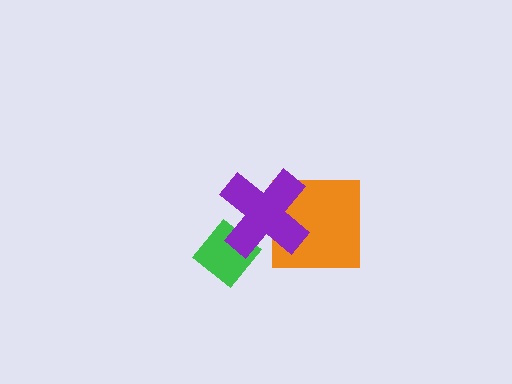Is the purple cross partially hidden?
No, no other shape covers it.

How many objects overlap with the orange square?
1 object overlaps with the orange square.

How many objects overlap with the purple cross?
2 objects overlap with the purple cross.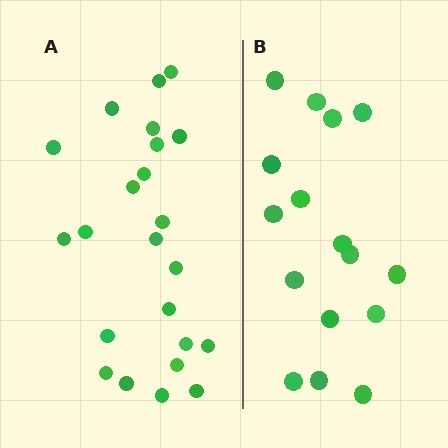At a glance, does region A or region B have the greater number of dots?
Region A (the left region) has more dots.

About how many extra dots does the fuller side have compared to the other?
Region A has roughly 8 or so more dots than region B.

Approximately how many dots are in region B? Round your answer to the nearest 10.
About 20 dots. (The exact count is 16, which rounds to 20.)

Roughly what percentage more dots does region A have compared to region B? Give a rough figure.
About 45% more.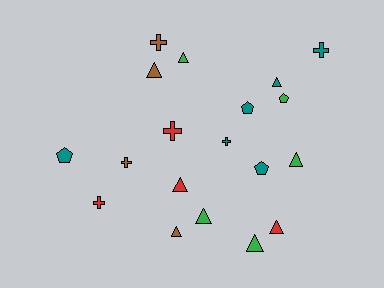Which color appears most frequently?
Teal, with 6 objects.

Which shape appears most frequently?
Triangle, with 9 objects.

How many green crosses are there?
There are no green crosses.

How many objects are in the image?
There are 19 objects.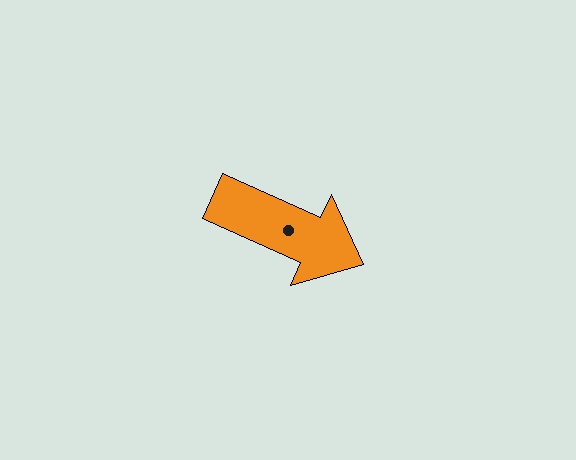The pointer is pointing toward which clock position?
Roughly 4 o'clock.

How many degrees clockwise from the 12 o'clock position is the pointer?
Approximately 114 degrees.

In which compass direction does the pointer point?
Southeast.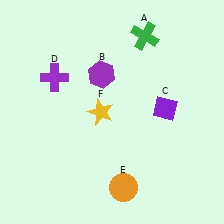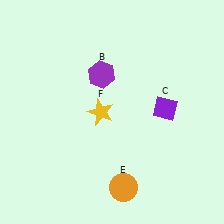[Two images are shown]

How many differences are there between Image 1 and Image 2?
There are 2 differences between the two images.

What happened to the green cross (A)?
The green cross (A) was removed in Image 2. It was in the top-right area of Image 1.